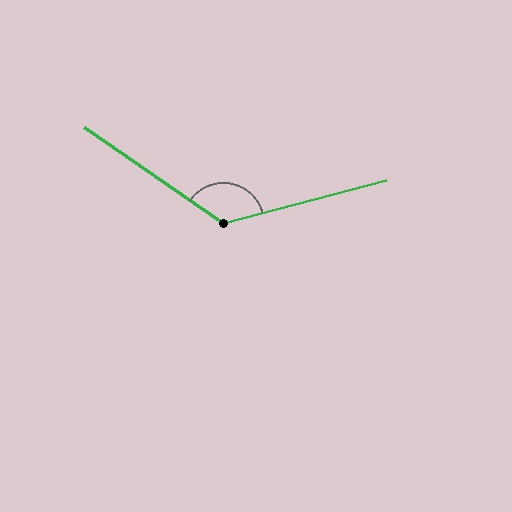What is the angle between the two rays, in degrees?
Approximately 131 degrees.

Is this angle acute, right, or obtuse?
It is obtuse.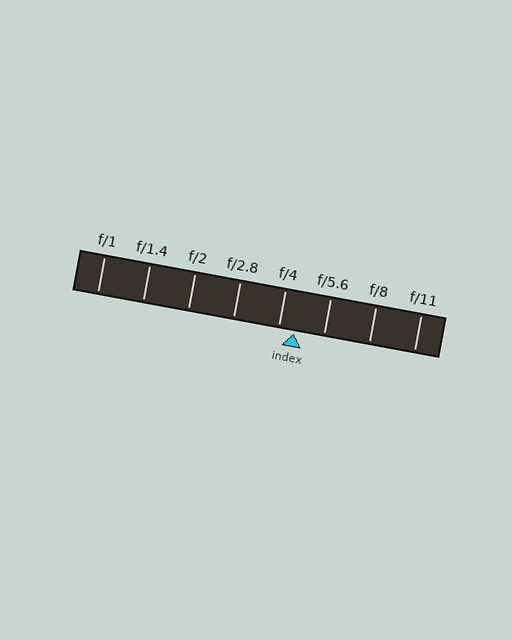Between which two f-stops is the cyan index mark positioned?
The index mark is between f/4 and f/5.6.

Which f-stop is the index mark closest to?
The index mark is closest to f/4.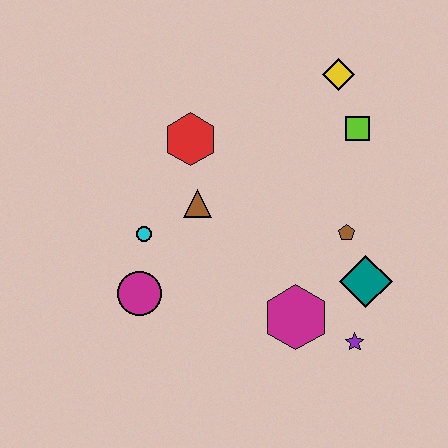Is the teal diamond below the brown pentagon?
Yes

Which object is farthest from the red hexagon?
The purple star is farthest from the red hexagon.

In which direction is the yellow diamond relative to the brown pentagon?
The yellow diamond is above the brown pentagon.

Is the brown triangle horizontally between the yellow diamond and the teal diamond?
No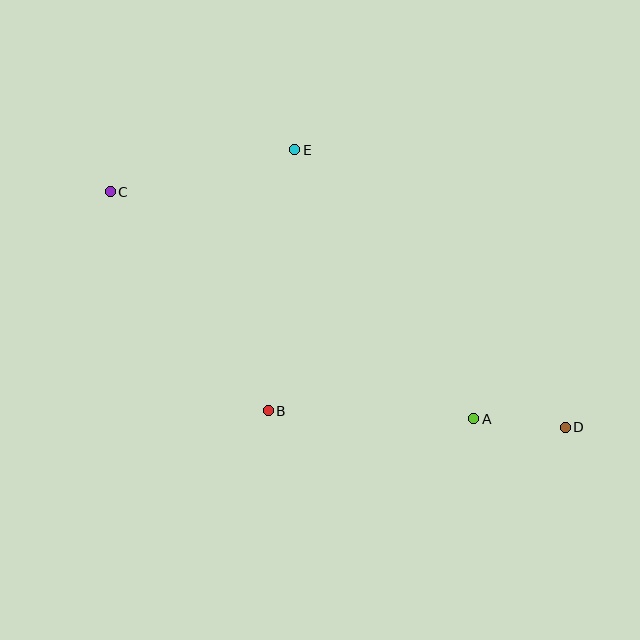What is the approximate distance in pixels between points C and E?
The distance between C and E is approximately 189 pixels.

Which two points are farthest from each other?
Points C and D are farthest from each other.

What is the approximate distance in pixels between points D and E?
The distance between D and E is approximately 388 pixels.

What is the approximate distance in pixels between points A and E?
The distance between A and E is approximately 323 pixels.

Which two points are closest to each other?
Points A and D are closest to each other.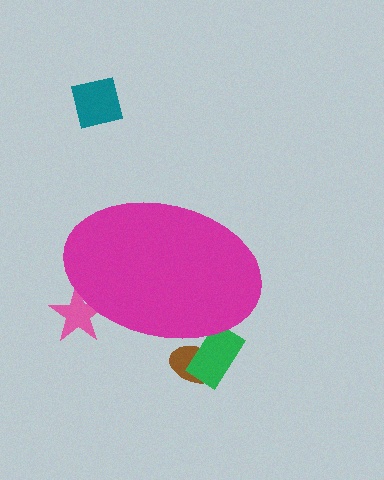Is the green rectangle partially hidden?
Yes, the green rectangle is partially hidden behind the magenta ellipse.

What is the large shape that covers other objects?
A magenta ellipse.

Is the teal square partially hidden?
No, the teal square is fully visible.